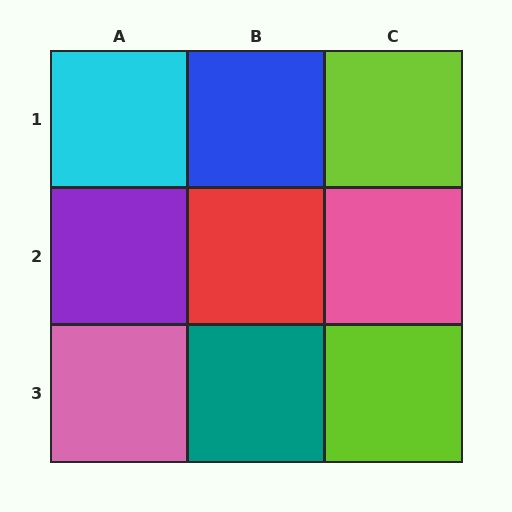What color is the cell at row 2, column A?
Purple.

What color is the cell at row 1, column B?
Blue.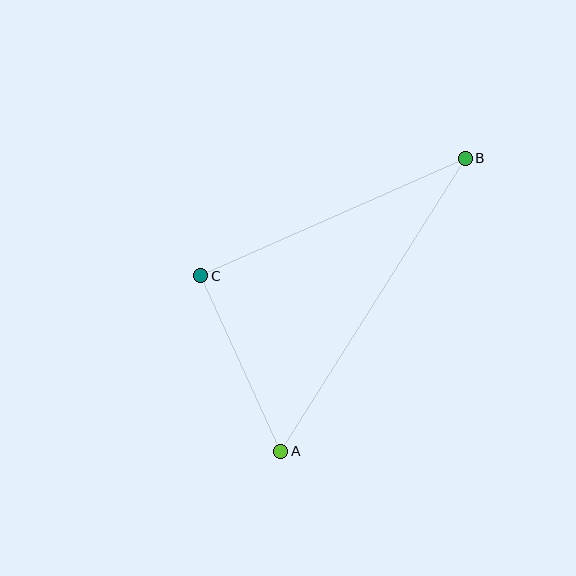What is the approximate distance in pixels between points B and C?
The distance between B and C is approximately 289 pixels.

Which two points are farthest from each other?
Points A and B are farthest from each other.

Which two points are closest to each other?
Points A and C are closest to each other.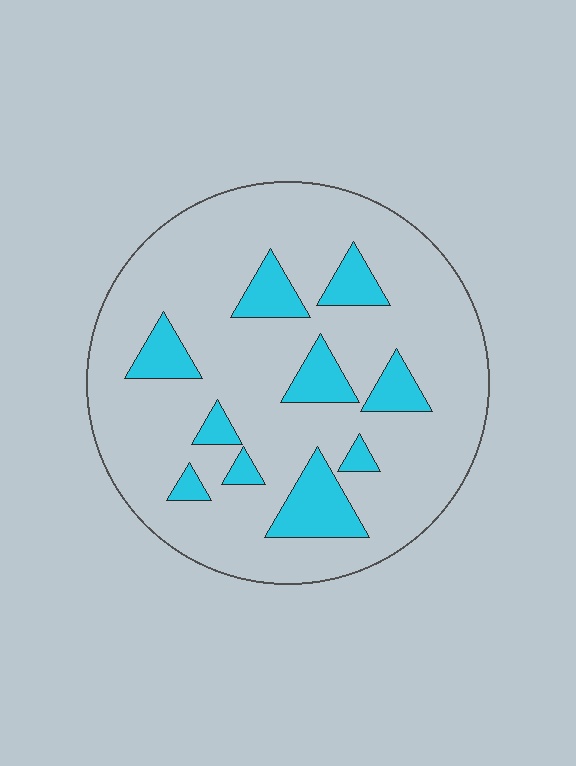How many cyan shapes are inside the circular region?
10.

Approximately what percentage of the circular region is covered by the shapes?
Approximately 15%.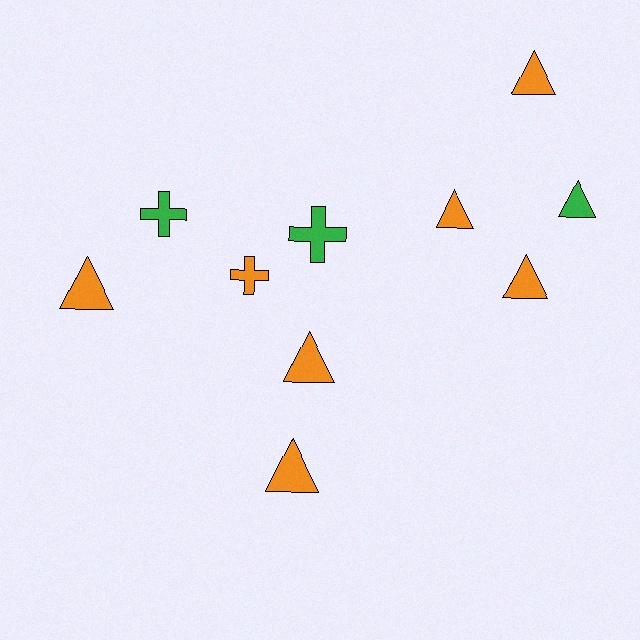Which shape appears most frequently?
Triangle, with 7 objects.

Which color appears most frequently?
Orange, with 7 objects.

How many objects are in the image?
There are 10 objects.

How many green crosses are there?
There are 2 green crosses.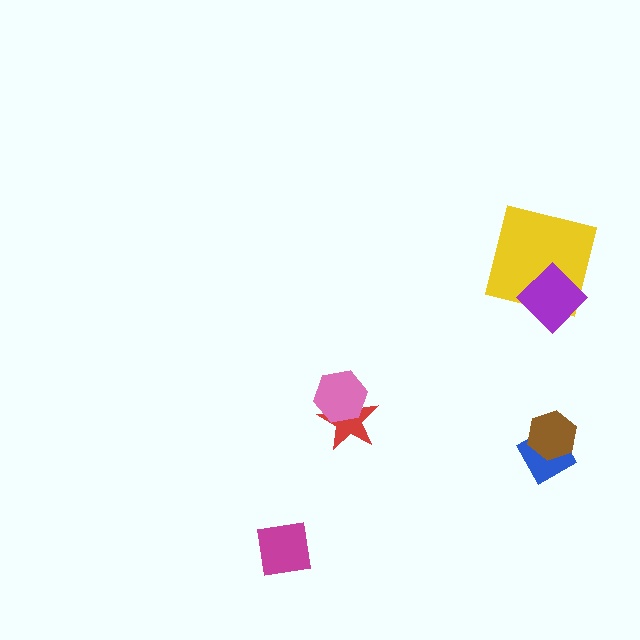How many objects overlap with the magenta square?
0 objects overlap with the magenta square.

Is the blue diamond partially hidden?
Yes, it is partially covered by another shape.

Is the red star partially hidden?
Yes, it is partially covered by another shape.